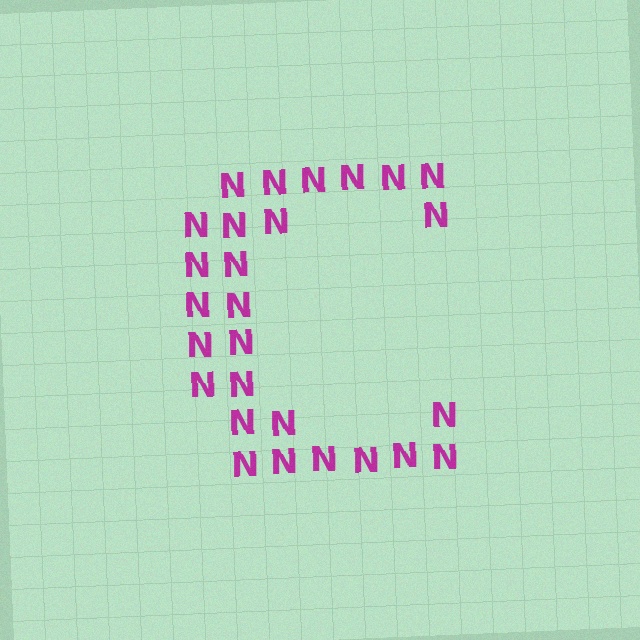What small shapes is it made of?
It is made of small letter N's.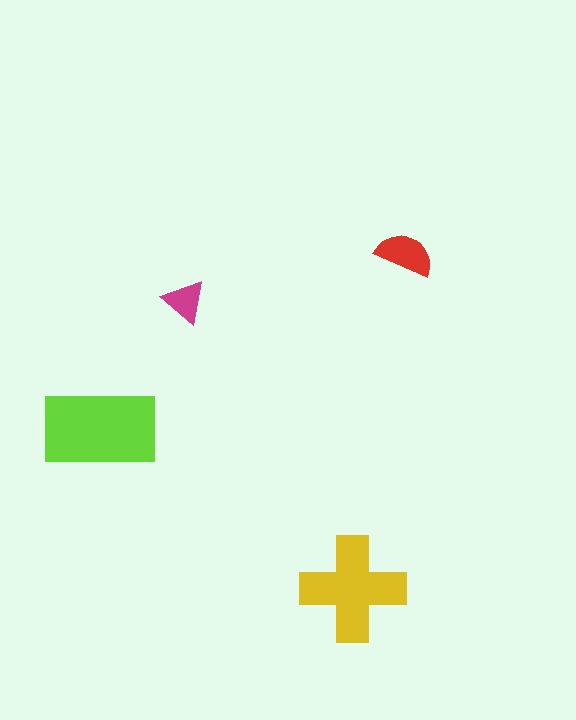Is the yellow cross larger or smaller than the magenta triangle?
Larger.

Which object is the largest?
The lime rectangle.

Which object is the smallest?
The magenta triangle.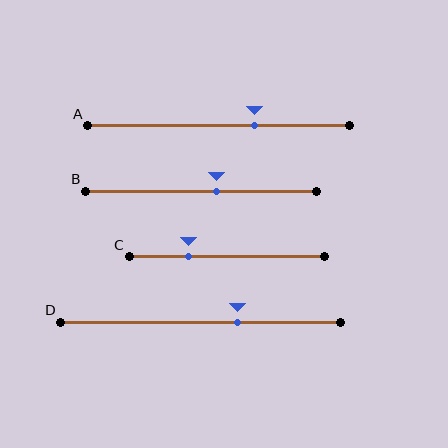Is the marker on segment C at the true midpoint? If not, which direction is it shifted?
No, the marker on segment C is shifted to the left by about 20% of the segment length.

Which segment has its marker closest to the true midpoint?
Segment B has its marker closest to the true midpoint.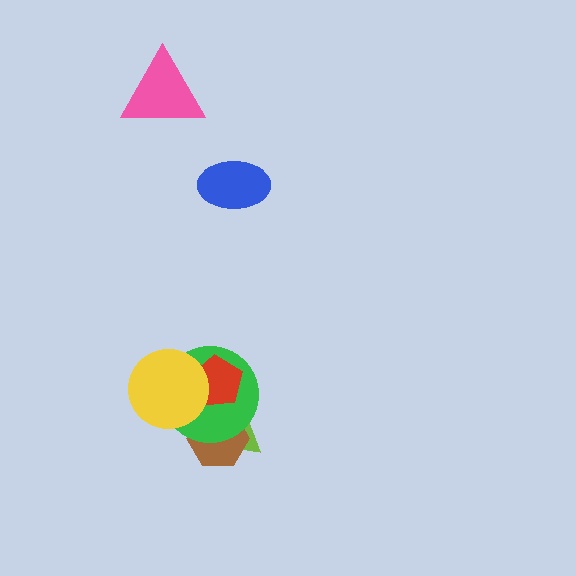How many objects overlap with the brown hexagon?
2 objects overlap with the brown hexagon.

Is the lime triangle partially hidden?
Yes, it is partially covered by another shape.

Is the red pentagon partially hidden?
Yes, it is partially covered by another shape.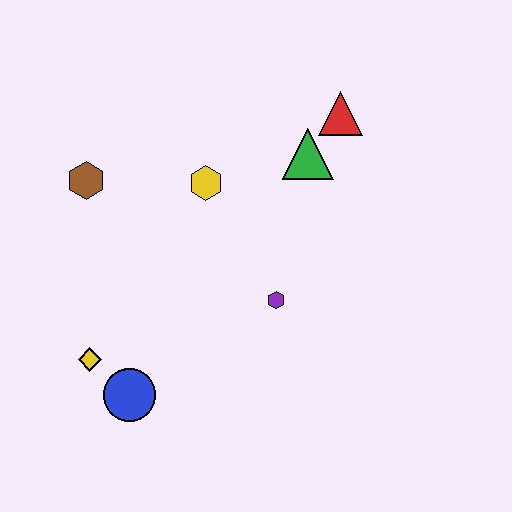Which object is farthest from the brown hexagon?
The red triangle is farthest from the brown hexagon.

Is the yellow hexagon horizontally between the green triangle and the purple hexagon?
No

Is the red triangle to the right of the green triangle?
Yes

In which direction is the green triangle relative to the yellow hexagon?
The green triangle is to the right of the yellow hexagon.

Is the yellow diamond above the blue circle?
Yes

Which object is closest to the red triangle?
The green triangle is closest to the red triangle.